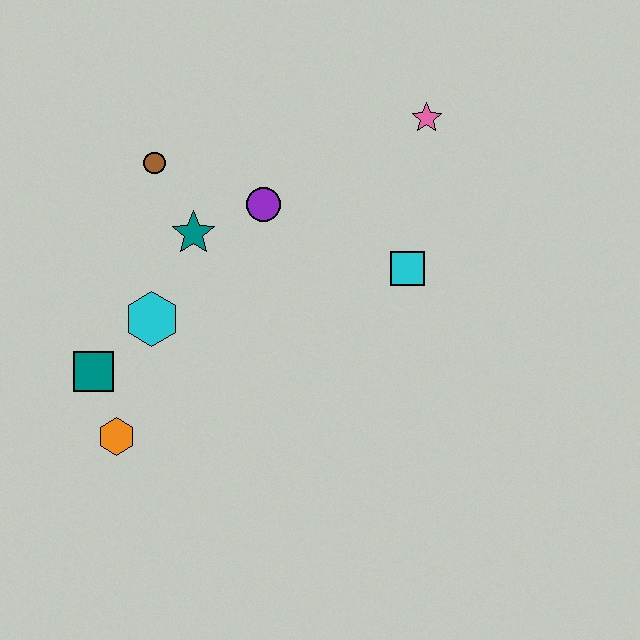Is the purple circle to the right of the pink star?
No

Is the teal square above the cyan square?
No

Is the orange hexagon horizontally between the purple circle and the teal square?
Yes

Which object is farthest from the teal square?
The pink star is farthest from the teal square.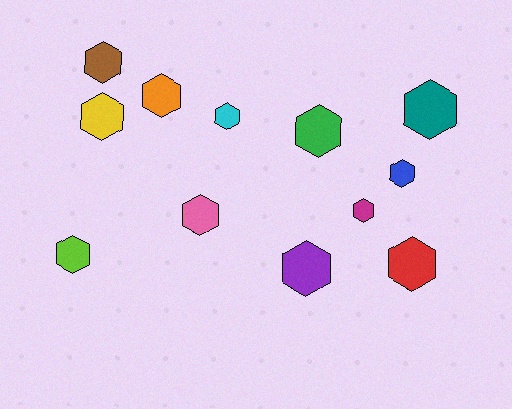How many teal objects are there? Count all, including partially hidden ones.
There is 1 teal object.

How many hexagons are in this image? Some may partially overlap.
There are 12 hexagons.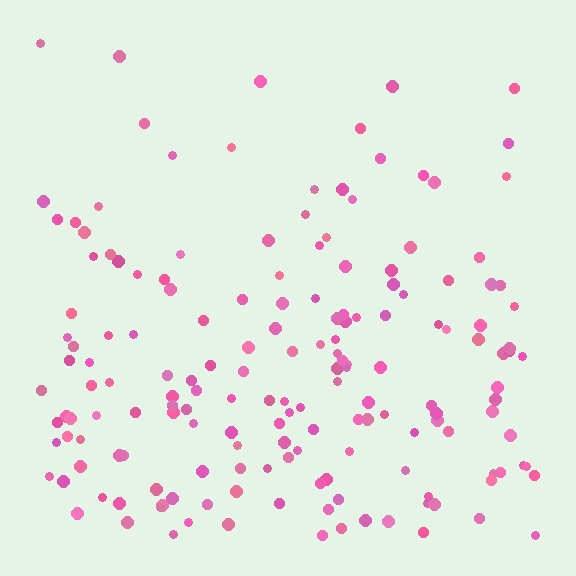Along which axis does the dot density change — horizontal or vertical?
Vertical.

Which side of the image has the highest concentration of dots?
The bottom.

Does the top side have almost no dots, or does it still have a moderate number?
Still a moderate number, just noticeably fewer than the bottom.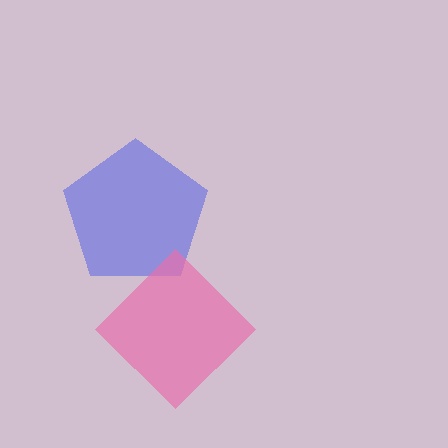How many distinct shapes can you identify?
There are 2 distinct shapes: a blue pentagon, a pink diamond.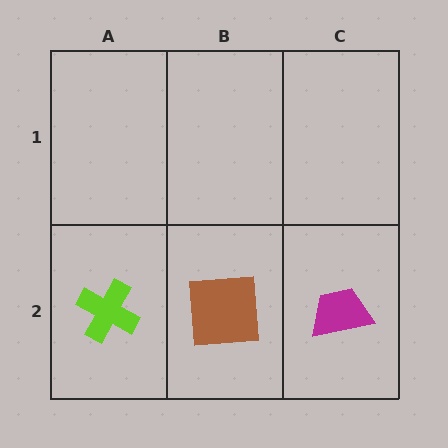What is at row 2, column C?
A magenta trapezoid.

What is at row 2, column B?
A brown square.